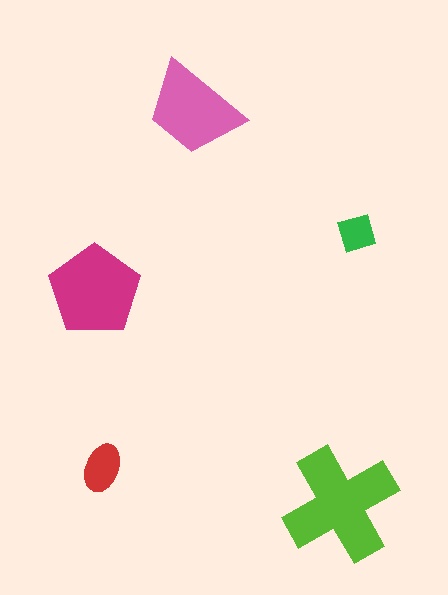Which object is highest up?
The pink trapezoid is topmost.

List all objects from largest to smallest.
The lime cross, the magenta pentagon, the pink trapezoid, the red ellipse, the green diamond.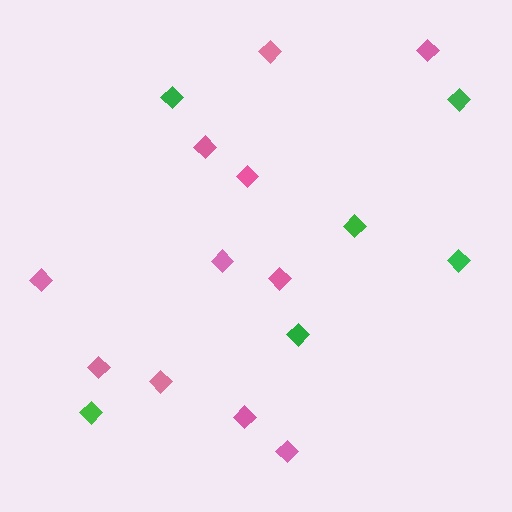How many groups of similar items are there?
There are 2 groups: one group of pink diamonds (11) and one group of green diamonds (6).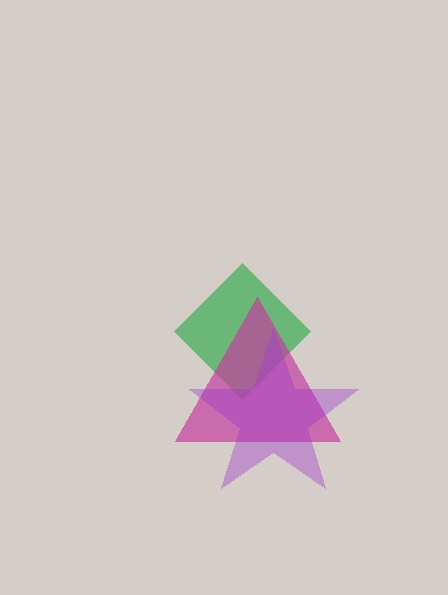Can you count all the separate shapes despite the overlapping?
Yes, there are 3 separate shapes.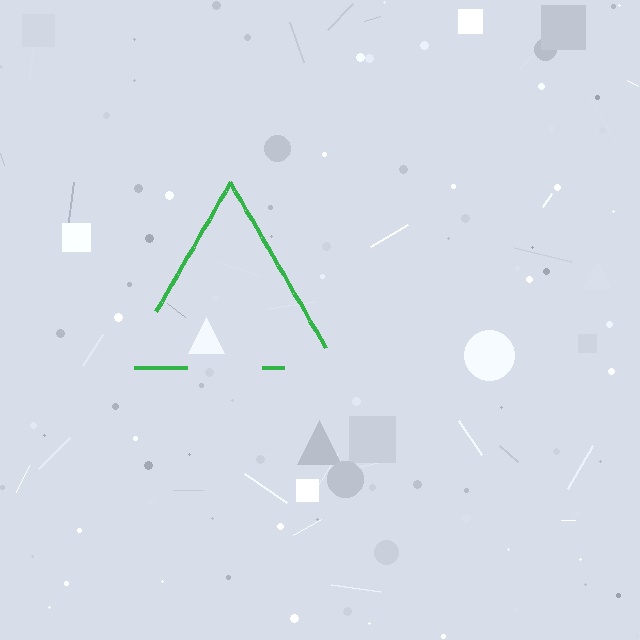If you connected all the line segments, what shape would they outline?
They would outline a triangle.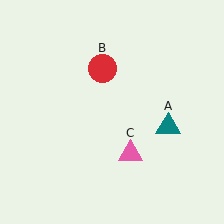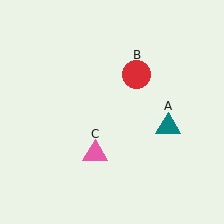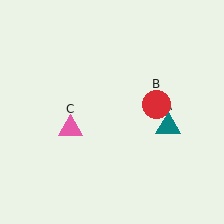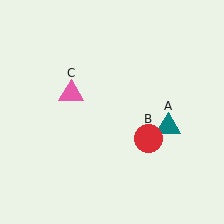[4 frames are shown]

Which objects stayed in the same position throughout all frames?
Teal triangle (object A) remained stationary.